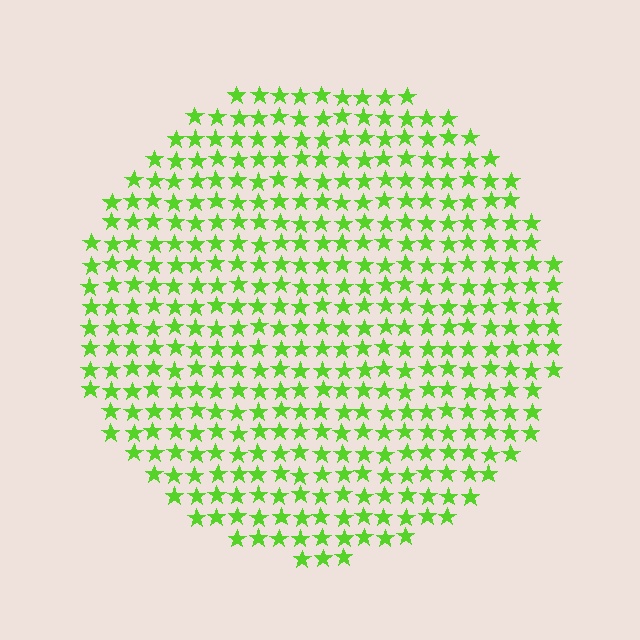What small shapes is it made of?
It is made of small stars.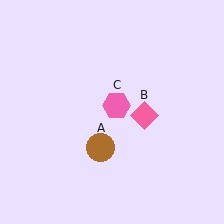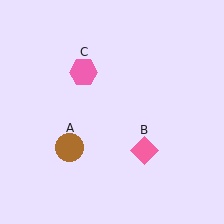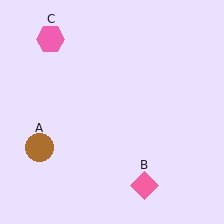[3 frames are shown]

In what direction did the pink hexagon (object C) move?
The pink hexagon (object C) moved up and to the left.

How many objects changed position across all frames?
3 objects changed position: brown circle (object A), pink diamond (object B), pink hexagon (object C).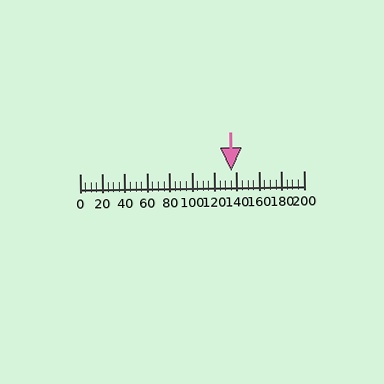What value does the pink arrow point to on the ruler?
The pink arrow points to approximately 136.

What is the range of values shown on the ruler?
The ruler shows values from 0 to 200.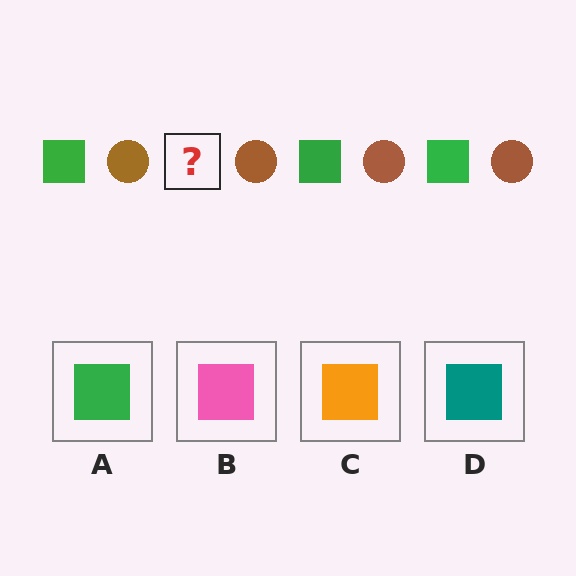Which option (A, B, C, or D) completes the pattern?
A.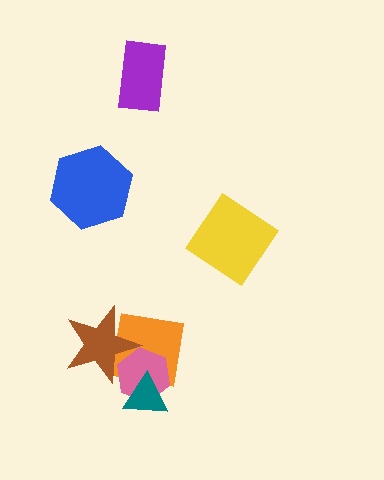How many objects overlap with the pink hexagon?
3 objects overlap with the pink hexagon.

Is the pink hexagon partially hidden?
Yes, it is partially covered by another shape.